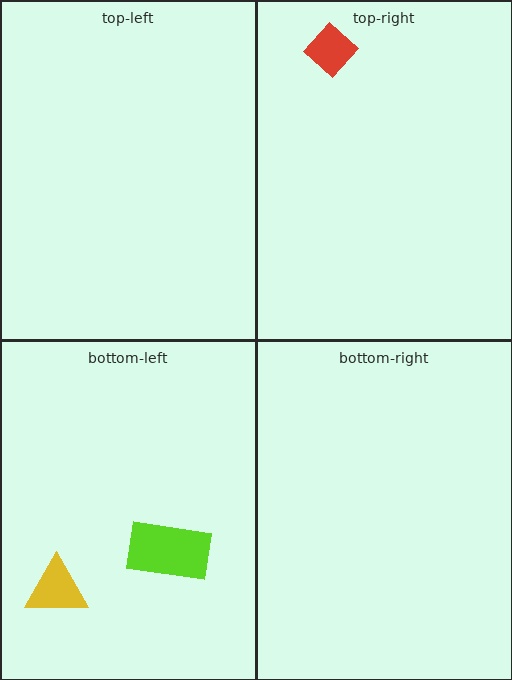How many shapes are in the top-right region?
1.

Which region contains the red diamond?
The top-right region.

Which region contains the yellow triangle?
The bottom-left region.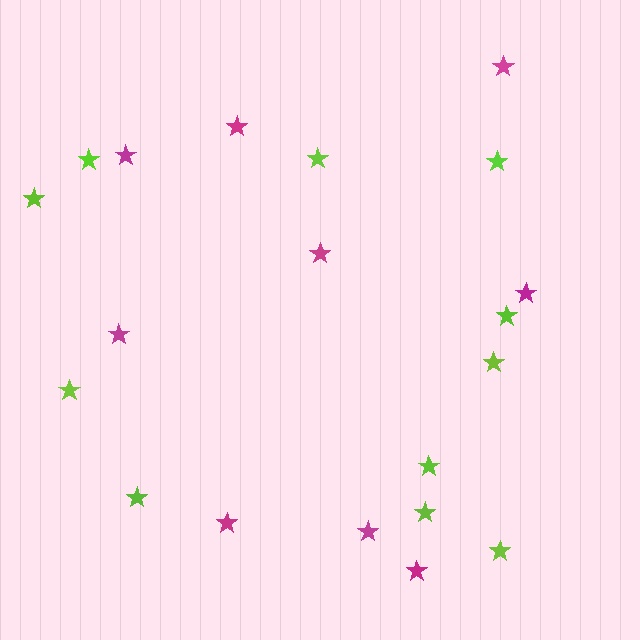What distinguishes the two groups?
There are 2 groups: one group of magenta stars (9) and one group of lime stars (11).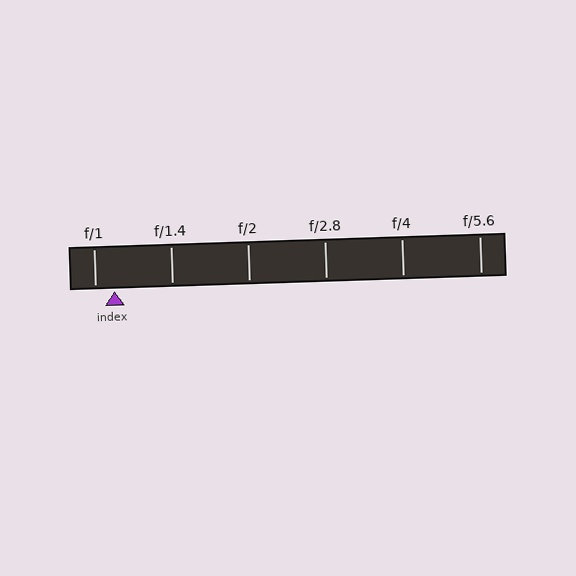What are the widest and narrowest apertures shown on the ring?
The widest aperture shown is f/1 and the narrowest is f/5.6.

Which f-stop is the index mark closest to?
The index mark is closest to f/1.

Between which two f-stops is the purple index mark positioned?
The index mark is between f/1 and f/1.4.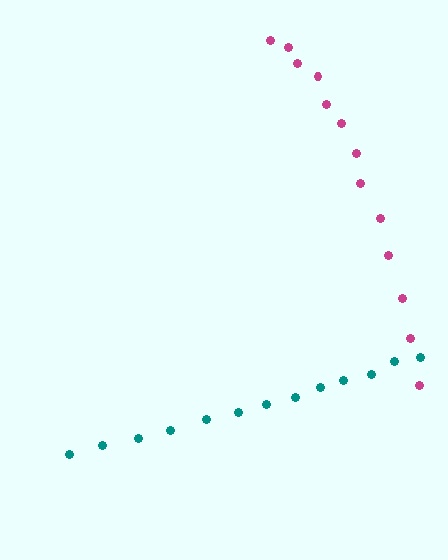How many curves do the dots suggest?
There are 2 distinct paths.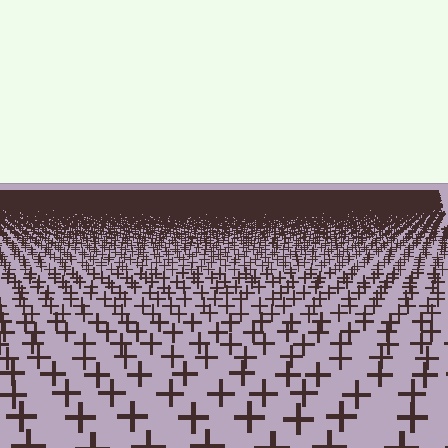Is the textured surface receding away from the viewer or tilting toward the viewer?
The surface is receding away from the viewer. Texture elements get smaller and denser toward the top.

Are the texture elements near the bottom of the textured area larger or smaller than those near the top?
Larger. Near the bottom, elements are closer to the viewer and appear at a bigger on-screen size.